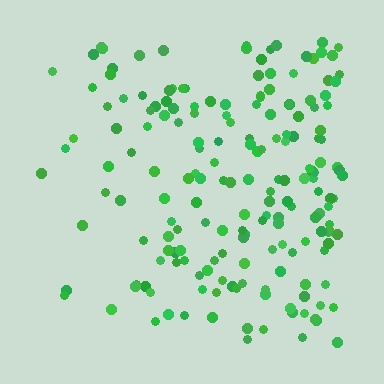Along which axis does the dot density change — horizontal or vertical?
Horizontal.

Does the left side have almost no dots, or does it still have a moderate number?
Still a moderate number, just noticeably fewer than the right.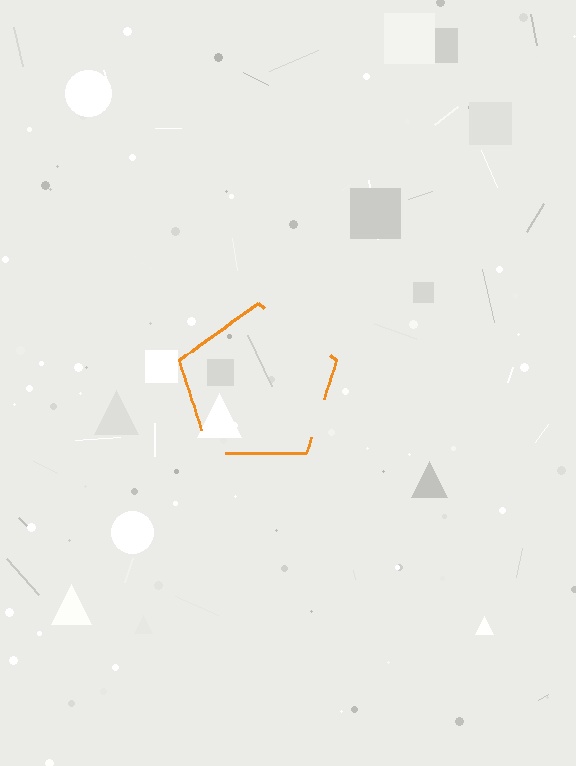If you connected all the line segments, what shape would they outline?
They would outline a pentagon.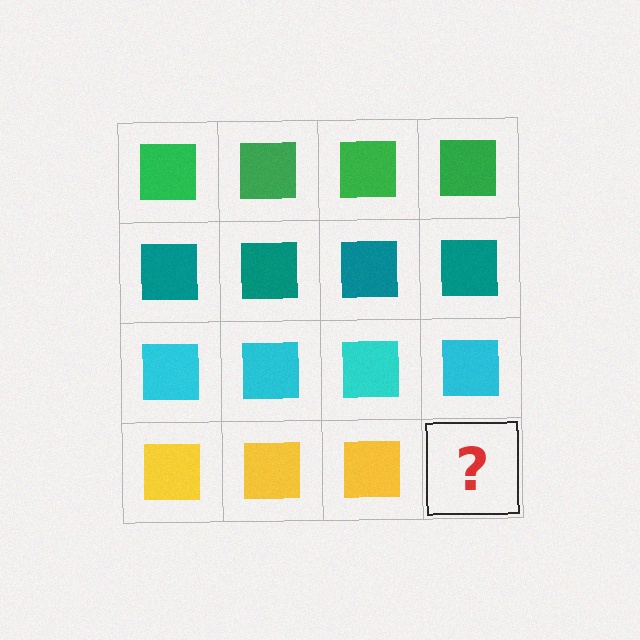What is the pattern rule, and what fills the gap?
The rule is that each row has a consistent color. The gap should be filled with a yellow square.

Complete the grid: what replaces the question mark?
The question mark should be replaced with a yellow square.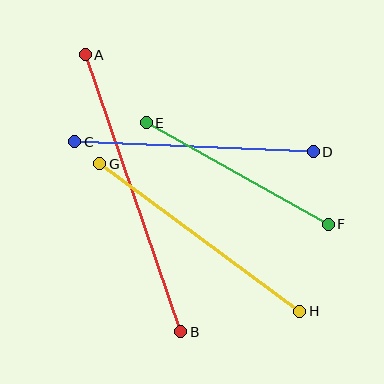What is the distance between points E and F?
The distance is approximately 208 pixels.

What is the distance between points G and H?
The distance is approximately 248 pixels.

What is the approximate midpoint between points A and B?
The midpoint is at approximately (133, 193) pixels.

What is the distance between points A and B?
The distance is approximately 293 pixels.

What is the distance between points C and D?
The distance is approximately 239 pixels.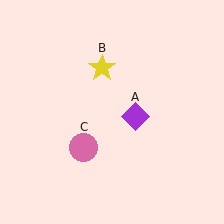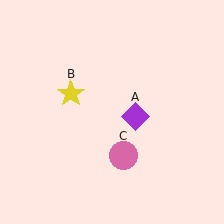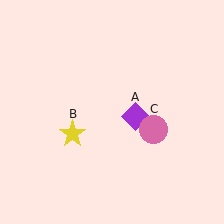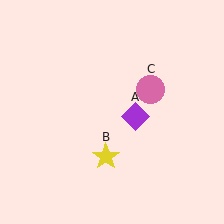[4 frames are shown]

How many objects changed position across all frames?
2 objects changed position: yellow star (object B), pink circle (object C).